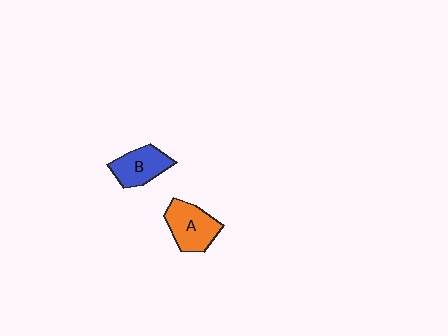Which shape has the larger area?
Shape A (orange).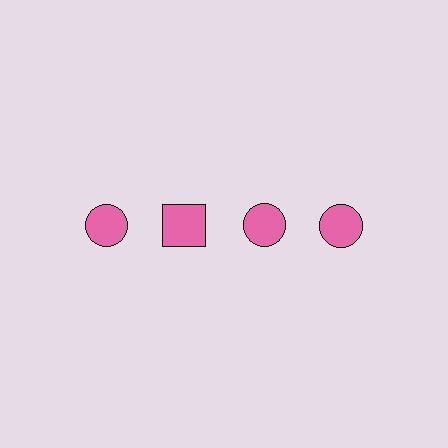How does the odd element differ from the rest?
It has a different shape: square instead of circle.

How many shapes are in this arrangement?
There are 4 shapes arranged in a grid pattern.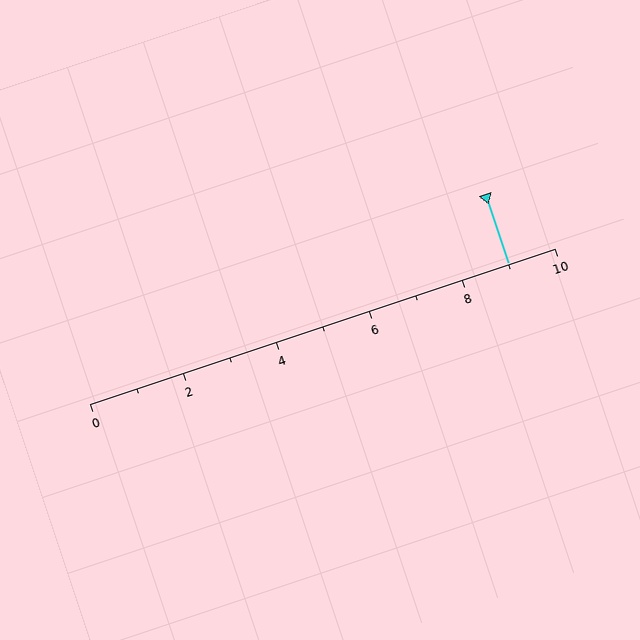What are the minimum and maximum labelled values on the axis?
The axis runs from 0 to 10.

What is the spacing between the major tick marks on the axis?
The major ticks are spaced 2 apart.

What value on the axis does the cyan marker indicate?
The marker indicates approximately 9.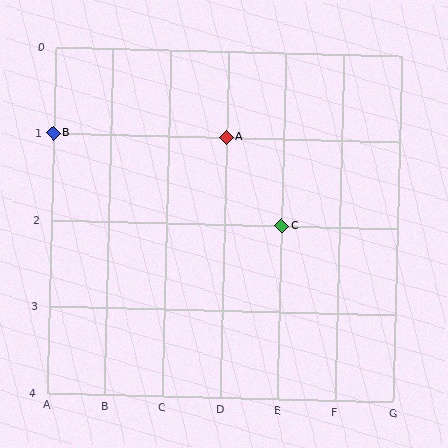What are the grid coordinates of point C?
Point C is at grid coordinates (E, 2).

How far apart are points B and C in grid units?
Points B and C are 4 columns and 1 row apart (about 4.1 grid units diagonally).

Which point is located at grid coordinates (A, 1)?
Point B is at (A, 1).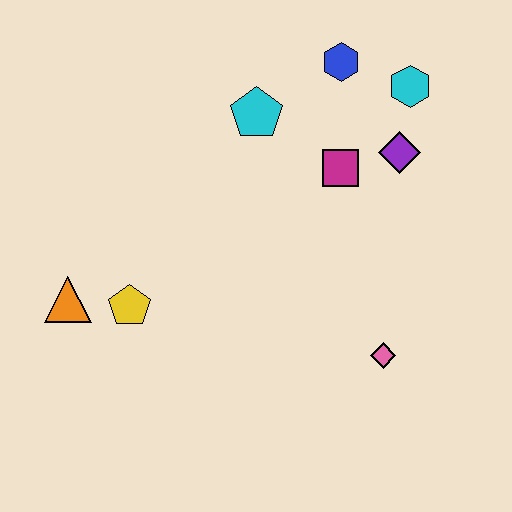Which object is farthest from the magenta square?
The orange triangle is farthest from the magenta square.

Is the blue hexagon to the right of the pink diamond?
No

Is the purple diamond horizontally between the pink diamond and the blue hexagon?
No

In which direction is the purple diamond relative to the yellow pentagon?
The purple diamond is to the right of the yellow pentagon.